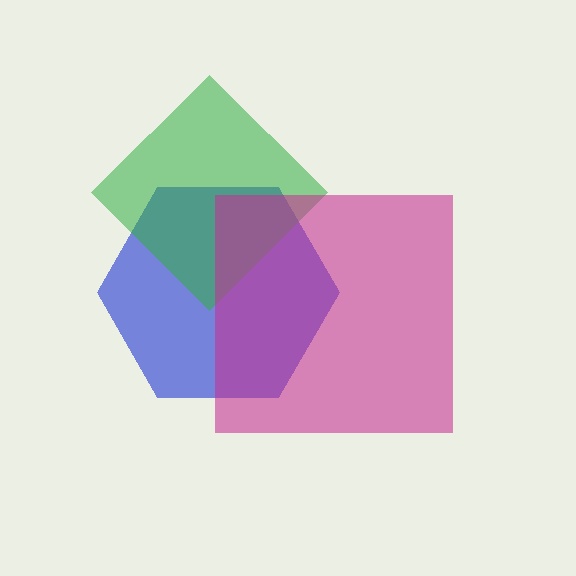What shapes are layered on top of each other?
The layered shapes are: a blue hexagon, a green diamond, a magenta square.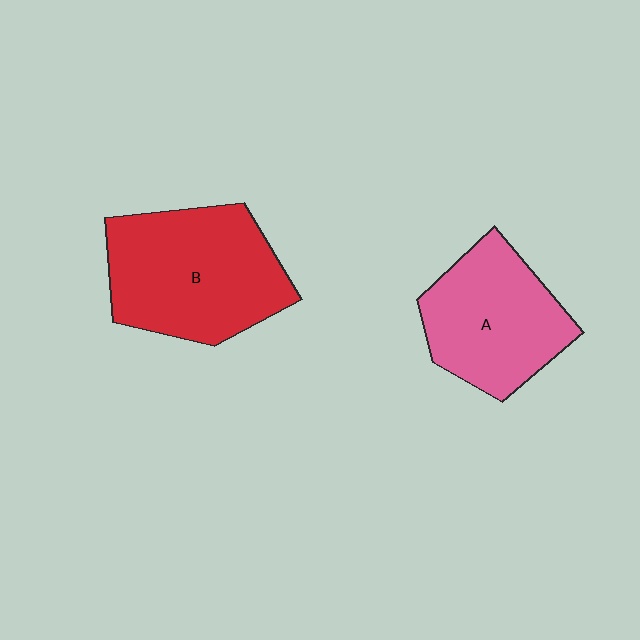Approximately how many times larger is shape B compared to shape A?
Approximately 1.3 times.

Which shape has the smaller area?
Shape A (pink).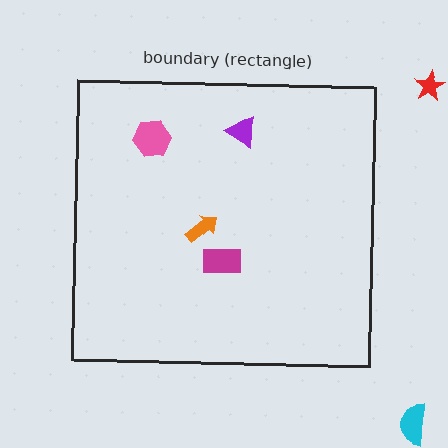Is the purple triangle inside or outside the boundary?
Inside.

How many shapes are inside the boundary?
4 inside, 2 outside.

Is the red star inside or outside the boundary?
Outside.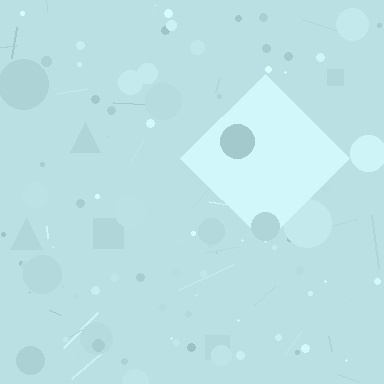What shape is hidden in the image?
A diamond is hidden in the image.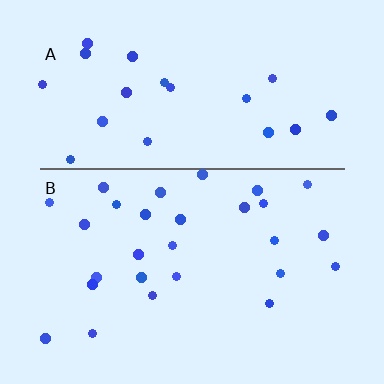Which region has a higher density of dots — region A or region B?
B (the bottom).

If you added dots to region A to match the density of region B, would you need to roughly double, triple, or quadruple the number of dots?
Approximately double.